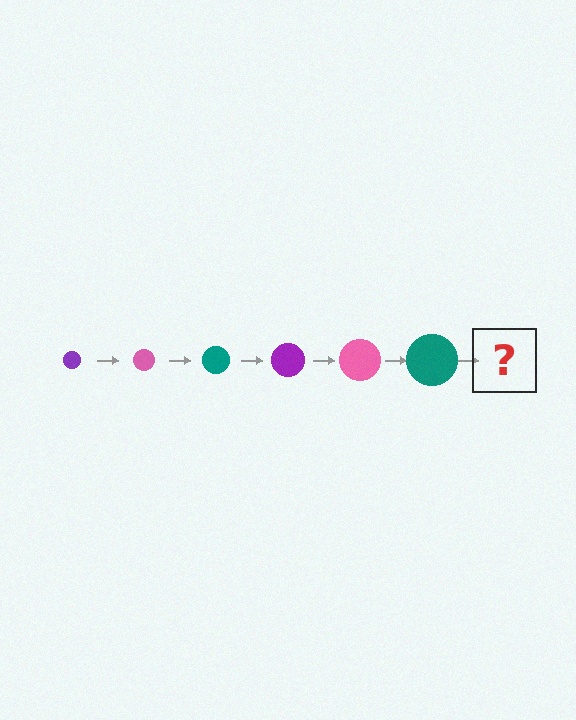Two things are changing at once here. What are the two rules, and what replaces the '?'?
The two rules are that the circle grows larger each step and the color cycles through purple, pink, and teal. The '?' should be a purple circle, larger than the previous one.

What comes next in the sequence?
The next element should be a purple circle, larger than the previous one.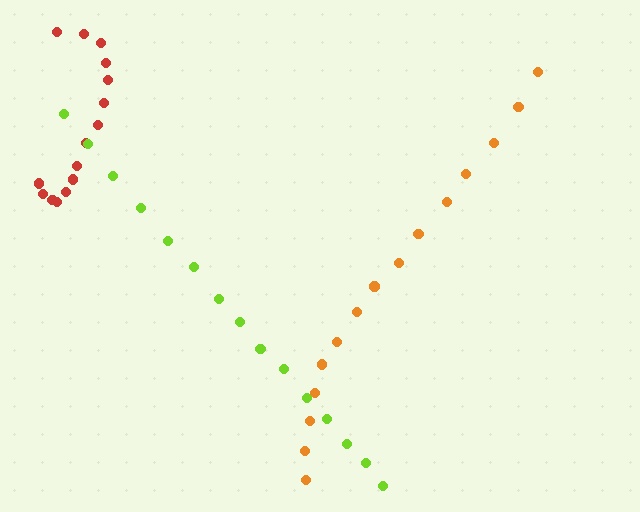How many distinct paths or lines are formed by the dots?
There are 3 distinct paths.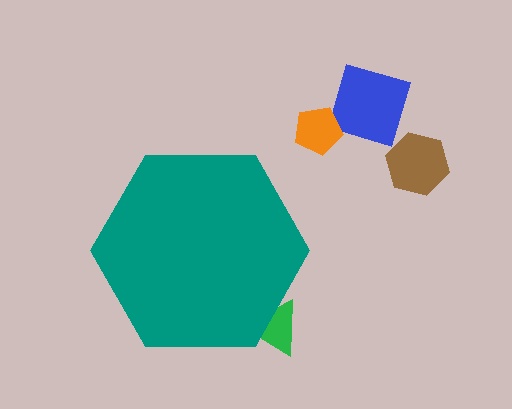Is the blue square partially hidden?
No, the blue square is fully visible.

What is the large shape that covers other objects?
A teal hexagon.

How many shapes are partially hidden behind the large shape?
1 shape is partially hidden.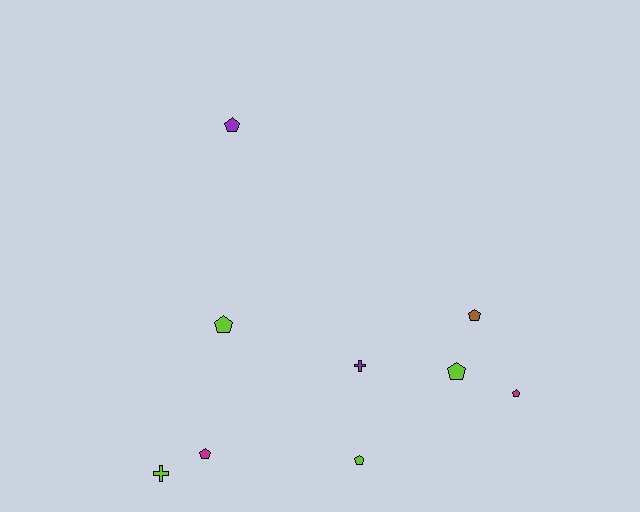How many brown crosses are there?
There are no brown crosses.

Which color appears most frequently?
Lime, with 4 objects.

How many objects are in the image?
There are 9 objects.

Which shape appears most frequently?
Pentagon, with 7 objects.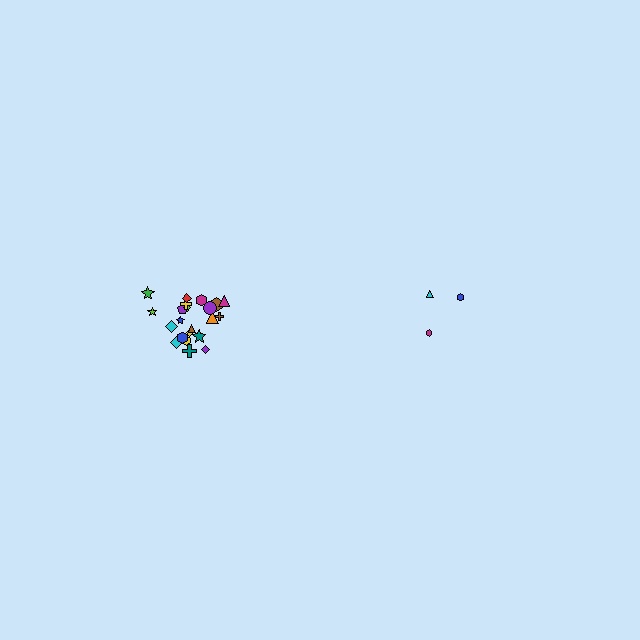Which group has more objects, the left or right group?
The left group.